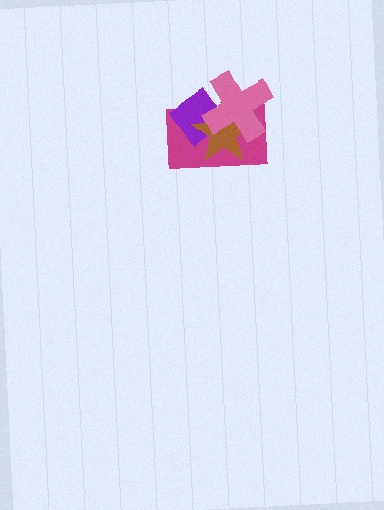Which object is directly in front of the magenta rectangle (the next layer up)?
The purple diamond is directly in front of the magenta rectangle.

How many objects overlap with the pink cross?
3 objects overlap with the pink cross.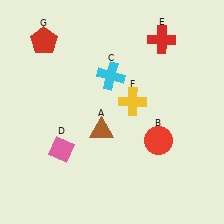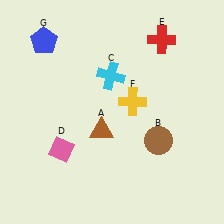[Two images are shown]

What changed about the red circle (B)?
In Image 1, B is red. In Image 2, it changed to brown.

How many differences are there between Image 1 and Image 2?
There are 2 differences between the two images.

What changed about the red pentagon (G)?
In Image 1, G is red. In Image 2, it changed to blue.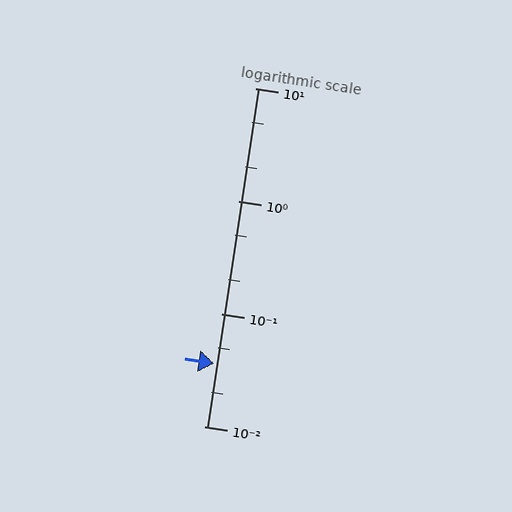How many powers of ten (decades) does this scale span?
The scale spans 3 decades, from 0.01 to 10.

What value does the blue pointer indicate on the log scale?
The pointer indicates approximately 0.036.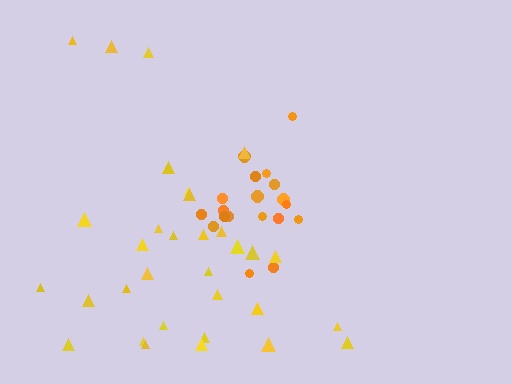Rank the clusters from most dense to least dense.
orange, yellow.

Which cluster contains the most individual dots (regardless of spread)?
Yellow (32).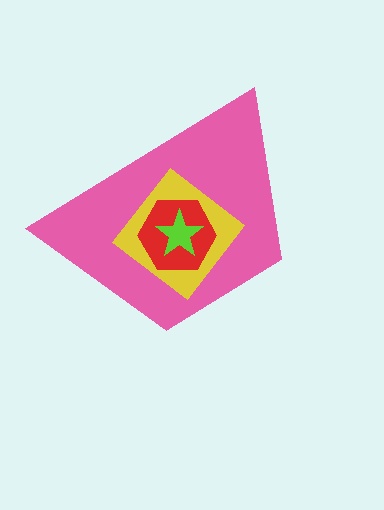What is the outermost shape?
The pink trapezoid.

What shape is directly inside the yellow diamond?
The red hexagon.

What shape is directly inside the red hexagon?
The lime star.